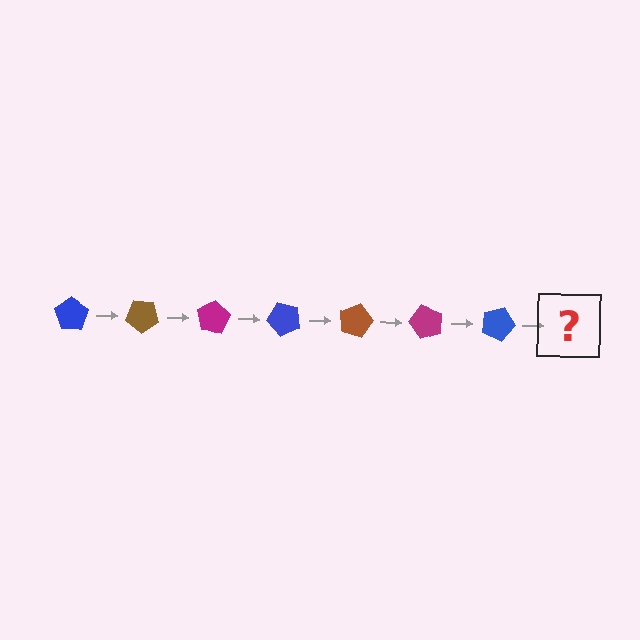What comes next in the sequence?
The next element should be a brown pentagon, rotated 280 degrees from the start.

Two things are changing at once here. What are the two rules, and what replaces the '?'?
The two rules are that it rotates 40 degrees each step and the color cycles through blue, brown, and magenta. The '?' should be a brown pentagon, rotated 280 degrees from the start.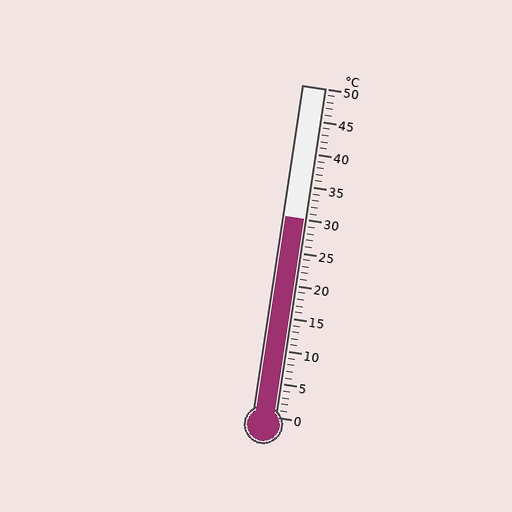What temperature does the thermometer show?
The thermometer shows approximately 30°C.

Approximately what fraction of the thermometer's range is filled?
The thermometer is filled to approximately 60% of its range.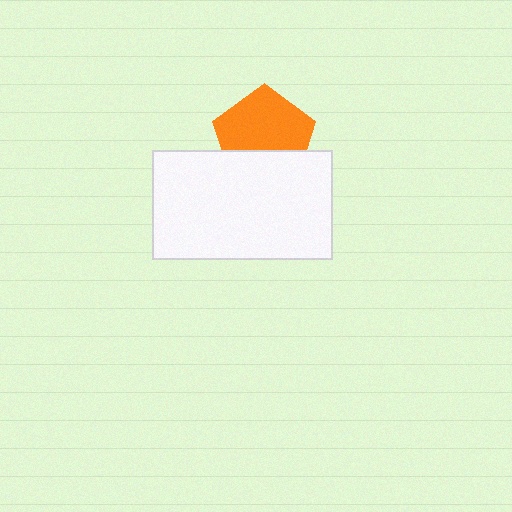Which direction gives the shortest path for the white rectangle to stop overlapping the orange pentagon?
Moving down gives the shortest separation.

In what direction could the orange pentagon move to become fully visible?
The orange pentagon could move up. That would shift it out from behind the white rectangle entirely.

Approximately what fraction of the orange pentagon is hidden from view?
Roughly 35% of the orange pentagon is hidden behind the white rectangle.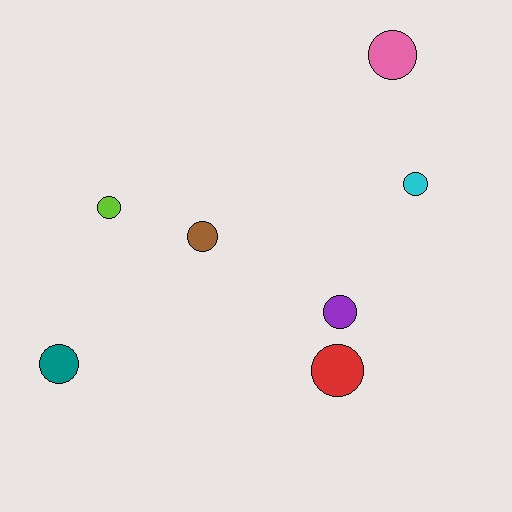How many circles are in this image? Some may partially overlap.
There are 7 circles.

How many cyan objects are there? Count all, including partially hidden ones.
There is 1 cyan object.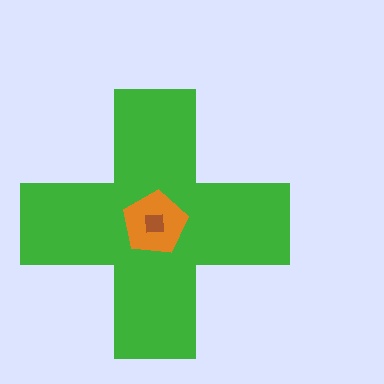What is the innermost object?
The brown square.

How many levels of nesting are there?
3.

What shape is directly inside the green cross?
The orange pentagon.